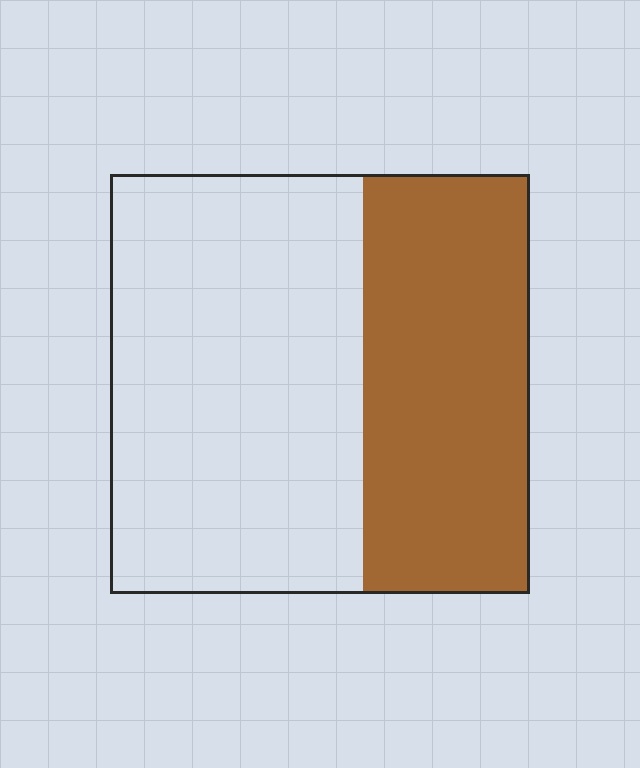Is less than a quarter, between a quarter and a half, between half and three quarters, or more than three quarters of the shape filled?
Between a quarter and a half.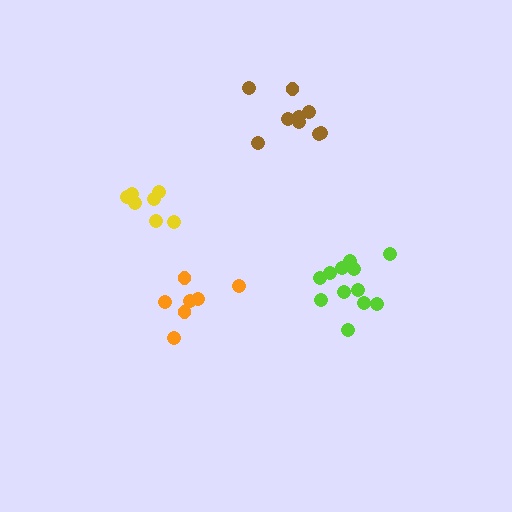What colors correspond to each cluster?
The clusters are colored: orange, lime, yellow, brown.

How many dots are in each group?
Group 1: 7 dots, Group 2: 12 dots, Group 3: 7 dots, Group 4: 9 dots (35 total).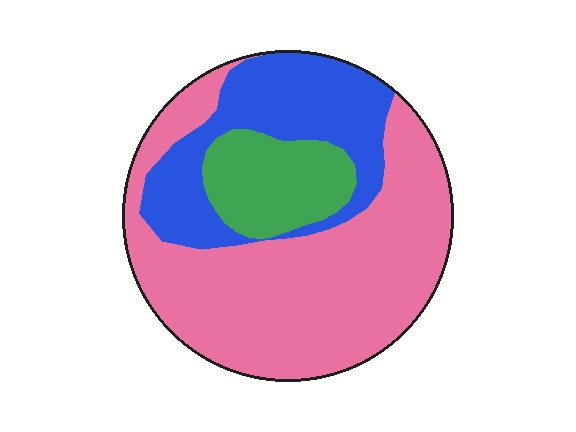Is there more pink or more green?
Pink.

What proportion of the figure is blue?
Blue covers around 25% of the figure.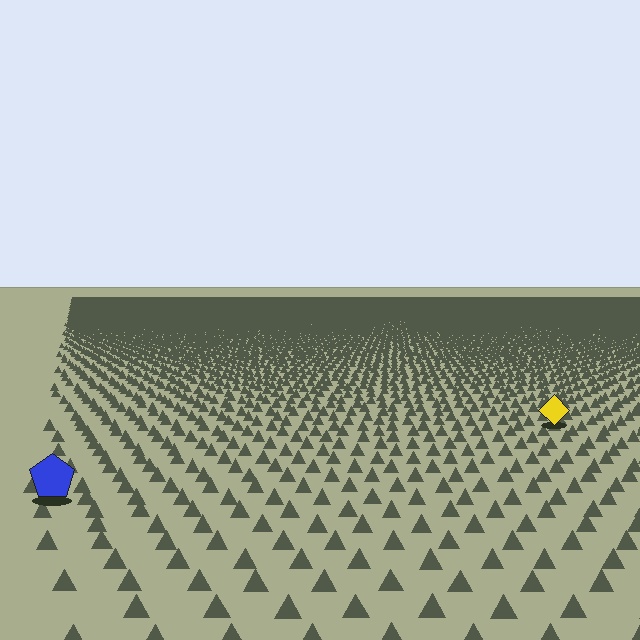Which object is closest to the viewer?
The blue pentagon is closest. The texture marks near it are larger and more spread out.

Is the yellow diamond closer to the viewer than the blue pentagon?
No. The blue pentagon is closer — you can tell from the texture gradient: the ground texture is coarser near it.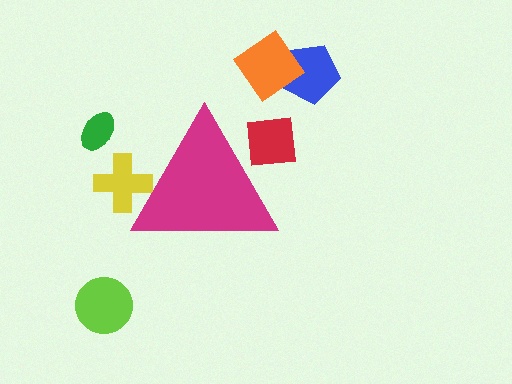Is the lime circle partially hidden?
No, the lime circle is fully visible.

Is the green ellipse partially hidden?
No, the green ellipse is fully visible.